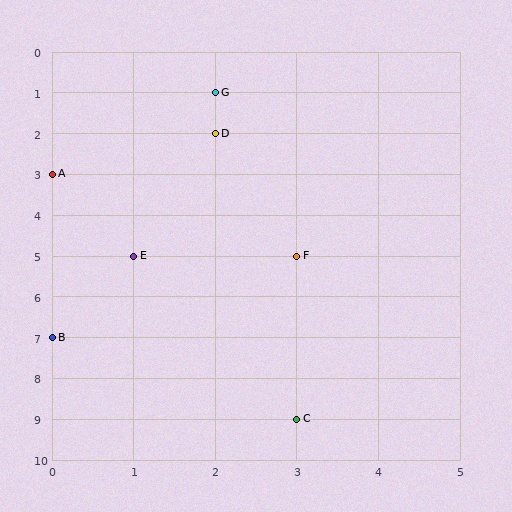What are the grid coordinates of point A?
Point A is at grid coordinates (0, 3).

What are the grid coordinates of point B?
Point B is at grid coordinates (0, 7).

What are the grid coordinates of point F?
Point F is at grid coordinates (3, 5).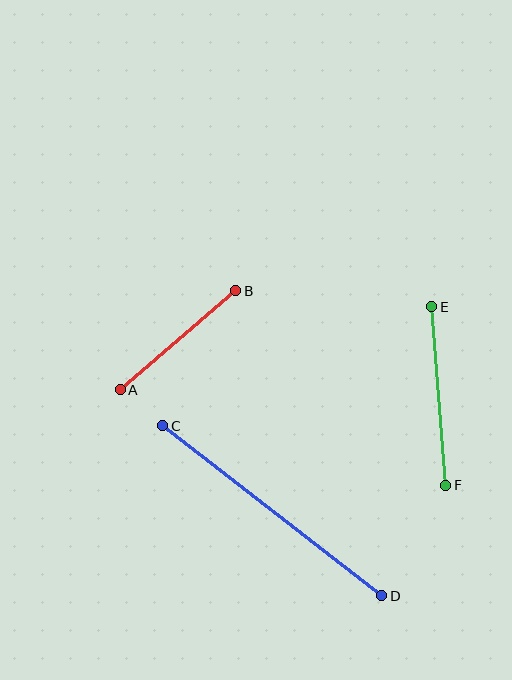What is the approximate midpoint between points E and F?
The midpoint is at approximately (439, 396) pixels.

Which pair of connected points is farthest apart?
Points C and D are farthest apart.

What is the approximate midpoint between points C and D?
The midpoint is at approximately (272, 511) pixels.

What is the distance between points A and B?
The distance is approximately 152 pixels.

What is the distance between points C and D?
The distance is approximately 277 pixels.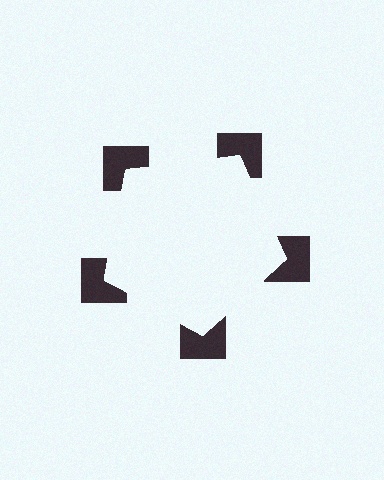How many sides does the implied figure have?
5 sides.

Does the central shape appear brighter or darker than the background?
It typically appears slightly brighter than the background, even though no actual brightness change is drawn.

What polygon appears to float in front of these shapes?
An illusory pentagon — its edges are inferred from the aligned wedge cuts in the notched squares, not physically drawn.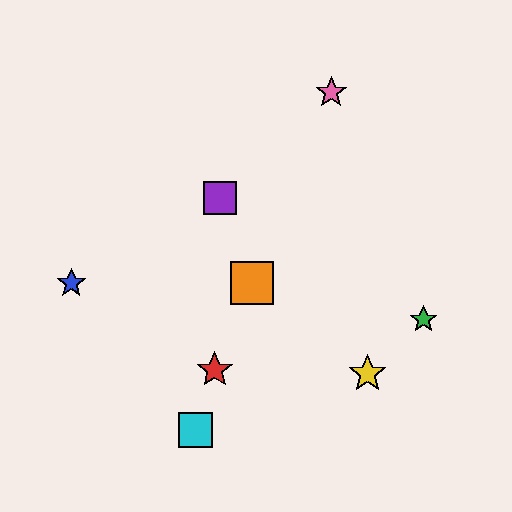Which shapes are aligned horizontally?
The blue star, the orange square are aligned horizontally.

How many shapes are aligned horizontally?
2 shapes (the blue star, the orange square) are aligned horizontally.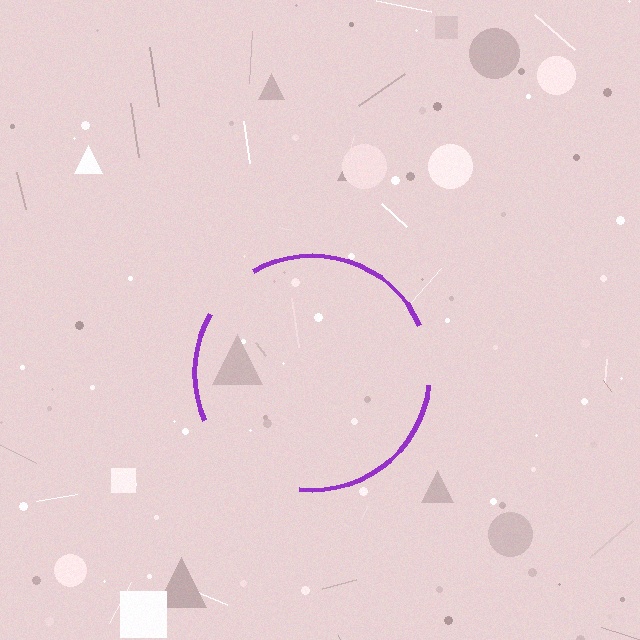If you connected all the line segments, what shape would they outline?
They would outline a circle.